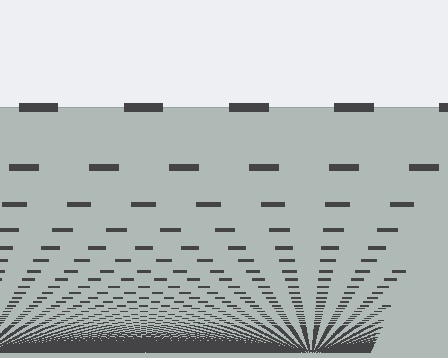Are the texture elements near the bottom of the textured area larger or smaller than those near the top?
Smaller. The gradient is inverted — elements near the bottom are smaller and denser.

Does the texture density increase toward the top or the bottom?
Density increases toward the bottom.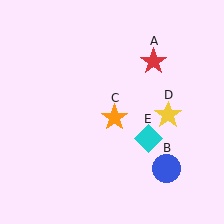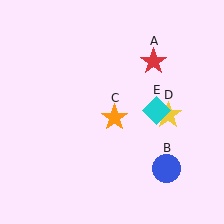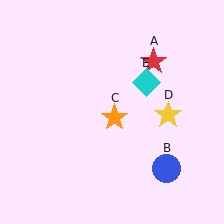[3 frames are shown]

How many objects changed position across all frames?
1 object changed position: cyan diamond (object E).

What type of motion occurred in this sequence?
The cyan diamond (object E) rotated counterclockwise around the center of the scene.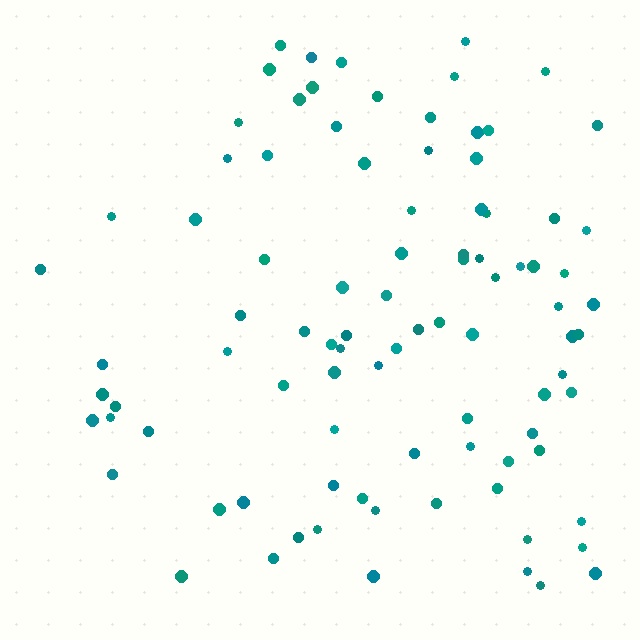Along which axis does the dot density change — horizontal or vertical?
Horizontal.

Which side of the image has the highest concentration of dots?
The right.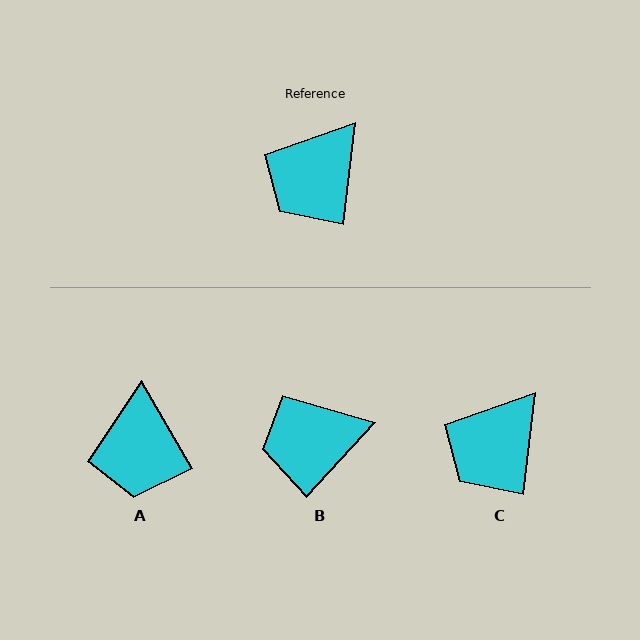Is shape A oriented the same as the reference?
No, it is off by about 37 degrees.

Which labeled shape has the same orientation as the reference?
C.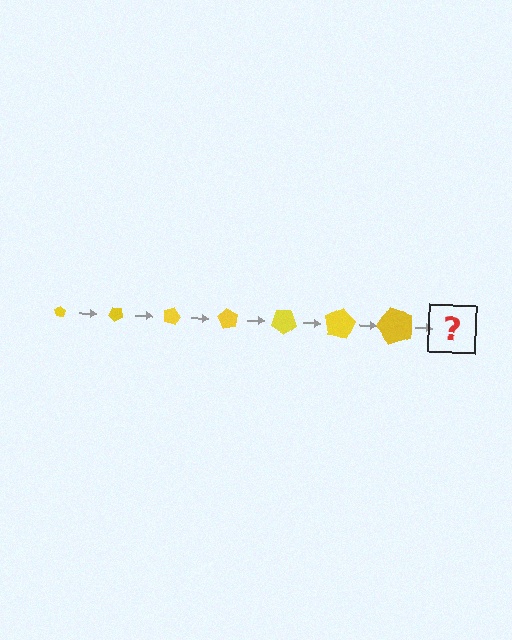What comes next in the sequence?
The next element should be a pentagon, larger than the previous one and rotated 315 degrees from the start.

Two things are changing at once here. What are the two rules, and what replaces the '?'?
The two rules are that the pentagon grows larger each step and it rotates 45 degrees each step. The '?' should be a pentagon, larger than the previous one and rotated 315 degrees from the start.